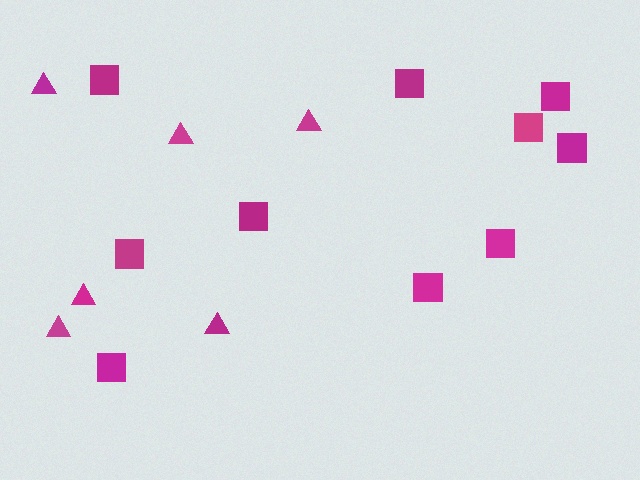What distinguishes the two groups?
There are 2 groups: one group of squares (10) and one group of triangles (6).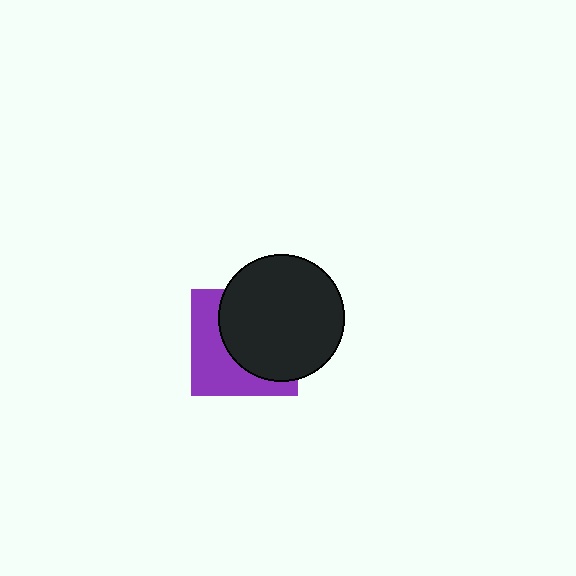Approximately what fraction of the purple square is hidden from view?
Roughly 57% of the purple square is hidden behind the black circle.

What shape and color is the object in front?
The object in front is a black circle.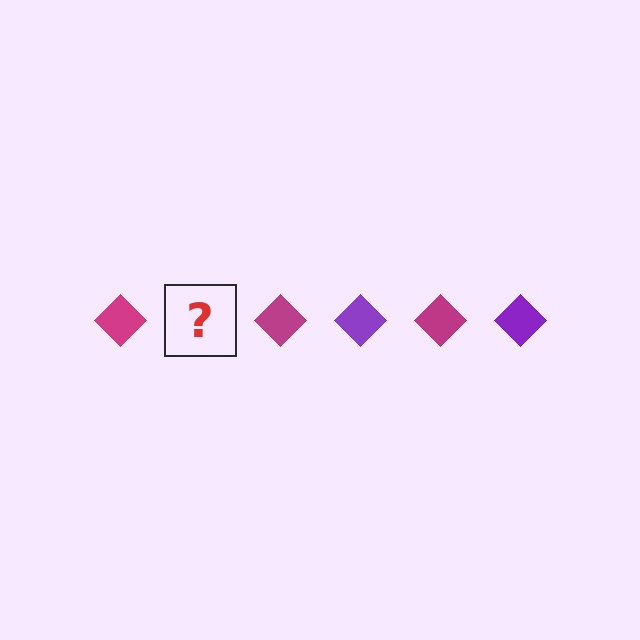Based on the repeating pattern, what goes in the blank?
The blank should be a purple diamond.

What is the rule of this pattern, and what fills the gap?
The rule is that the pattern cycles through magenta, purple diamonds. The gap should be filled with a purple diamond.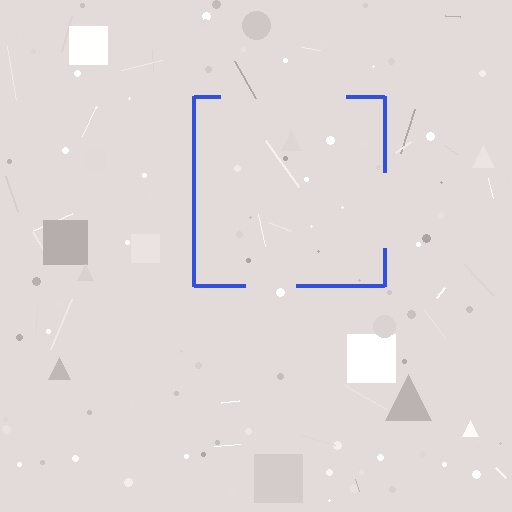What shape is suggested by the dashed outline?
The dashed outline suggests a square.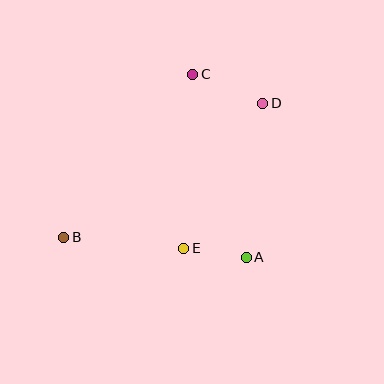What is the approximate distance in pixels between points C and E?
The distance between C and E is approximately 174 pixels.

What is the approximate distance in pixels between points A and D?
The distance between A and D is approximately 155 pixels.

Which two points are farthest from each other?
Points B and D are farthest from each other.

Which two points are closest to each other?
Points A and E are closest to each other.